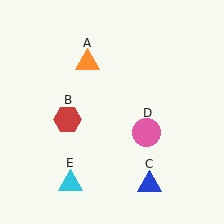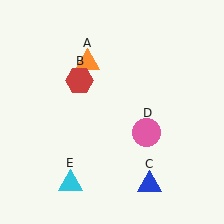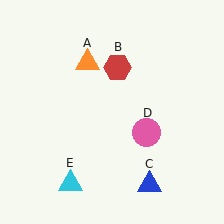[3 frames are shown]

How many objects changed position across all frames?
1 object changed position: red hexagon (object B).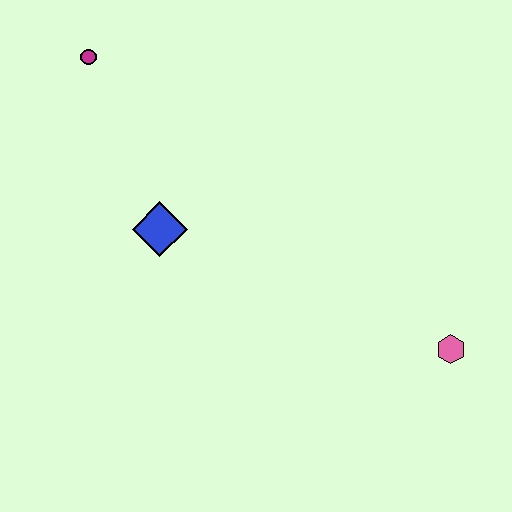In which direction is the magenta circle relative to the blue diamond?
The magenta circle is above the blue diamond.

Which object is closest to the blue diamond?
The magenta circle is closest to the blue diamond.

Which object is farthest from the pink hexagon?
The magenta circle is farthest from the pink hexagon.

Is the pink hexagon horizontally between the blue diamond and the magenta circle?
No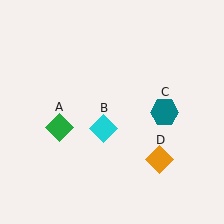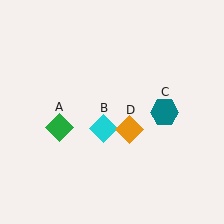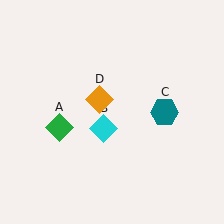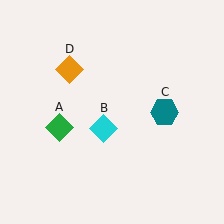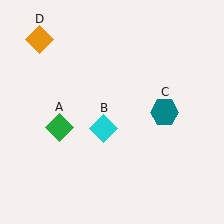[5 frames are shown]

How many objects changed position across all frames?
1 object changed position: orange diamond (object D).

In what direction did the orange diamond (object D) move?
The orange diamond (object D) moved up and to the left.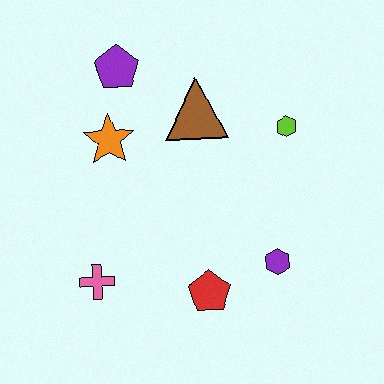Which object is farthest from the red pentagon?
The purple pentagon is farthest from the red pentagon.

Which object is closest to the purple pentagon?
The orange star is closest to the purple pentagon.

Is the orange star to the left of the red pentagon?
Yes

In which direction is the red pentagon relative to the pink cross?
The red pentagon is to the right of the pink cross.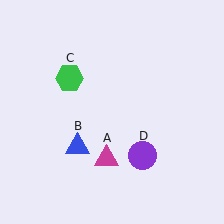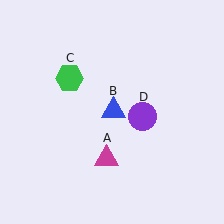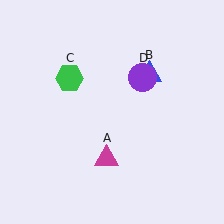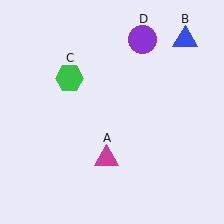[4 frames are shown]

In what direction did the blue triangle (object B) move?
The blue triangle (object B) moved up and to the right.